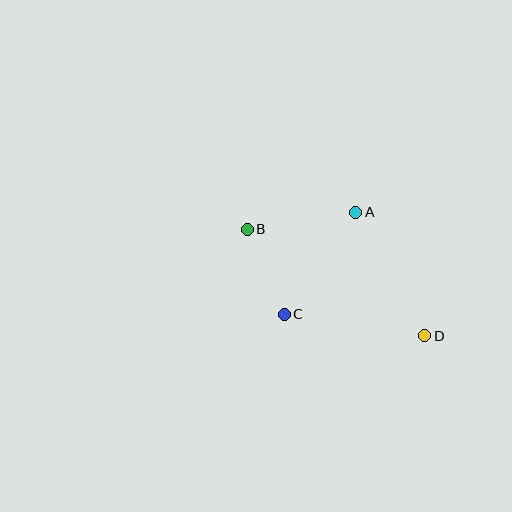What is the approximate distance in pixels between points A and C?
The distance between A and C is approximately 125 pixels.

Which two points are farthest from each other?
Points B and D are farthest from each other.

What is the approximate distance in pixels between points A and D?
The distance between A and D is approximately 141 pixels.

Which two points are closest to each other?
Points B and C are closest to each other.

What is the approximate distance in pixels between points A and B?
The distance between A and B is approximately 110 pixels.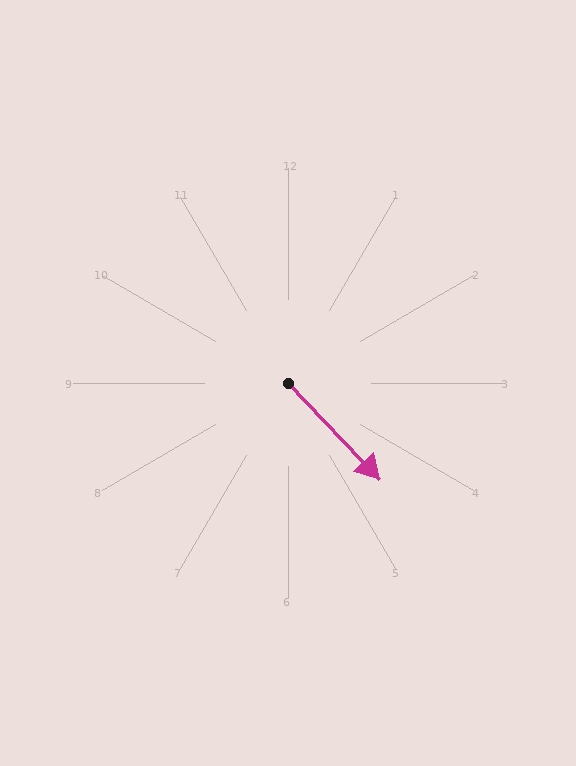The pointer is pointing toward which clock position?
Roughly 5 o'clock.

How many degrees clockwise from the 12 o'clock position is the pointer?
Approximately 136 degrees.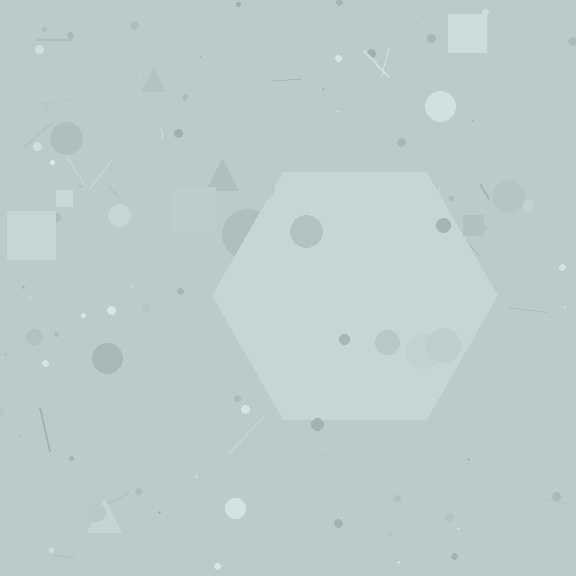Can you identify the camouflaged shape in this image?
The camouflaged shape is a hexagon.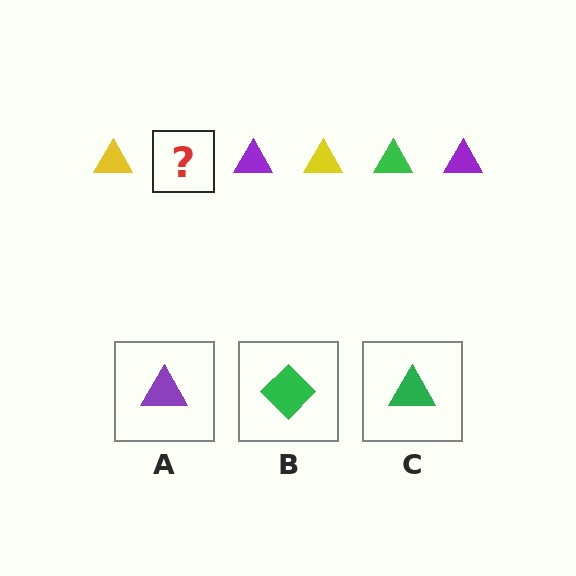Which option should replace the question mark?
Option C.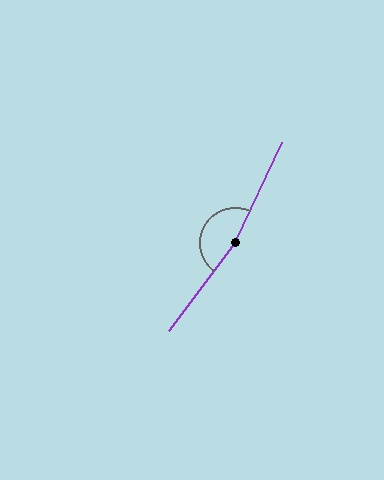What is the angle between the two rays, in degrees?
Approximately 168 degrees.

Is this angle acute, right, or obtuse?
It is obtuse.